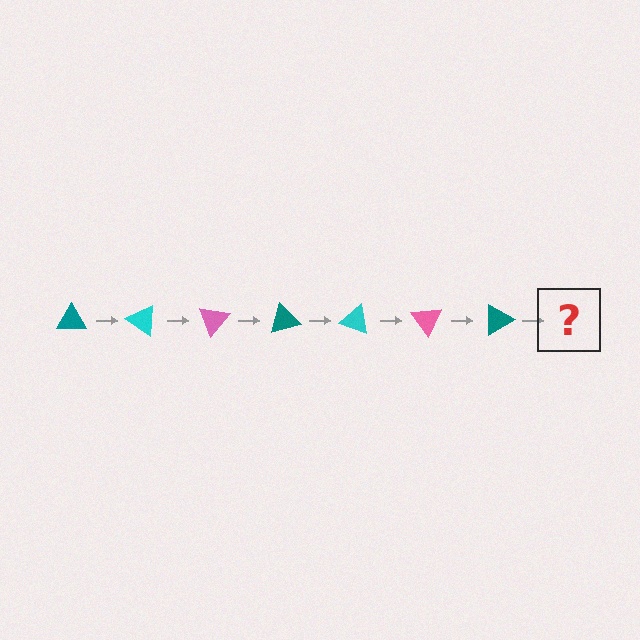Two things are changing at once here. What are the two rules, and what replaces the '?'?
The two rules are that it rotates 35 degrees each step and the color cycles through teal, cyan, and pink. The '?' should be a cyan triangle, rotated 245 degrees from the start.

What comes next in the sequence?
The next element should be a cyan triangle, rotated 245 degrees from the start.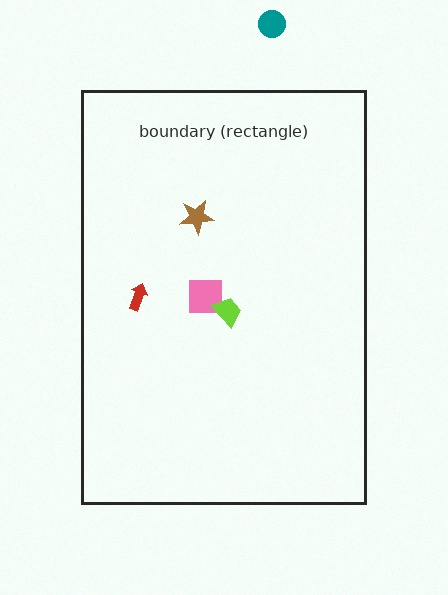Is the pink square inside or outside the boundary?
Inside.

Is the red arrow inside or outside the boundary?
Inside.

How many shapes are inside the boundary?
4 inside, 1 outside.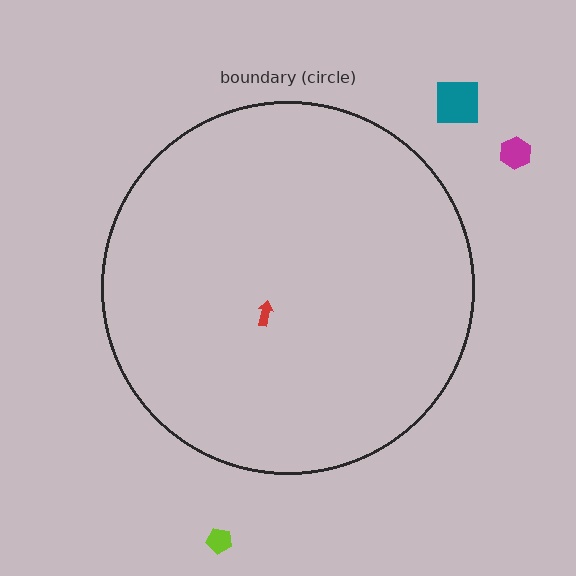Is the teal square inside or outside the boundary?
Outside.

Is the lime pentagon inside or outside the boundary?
Outside.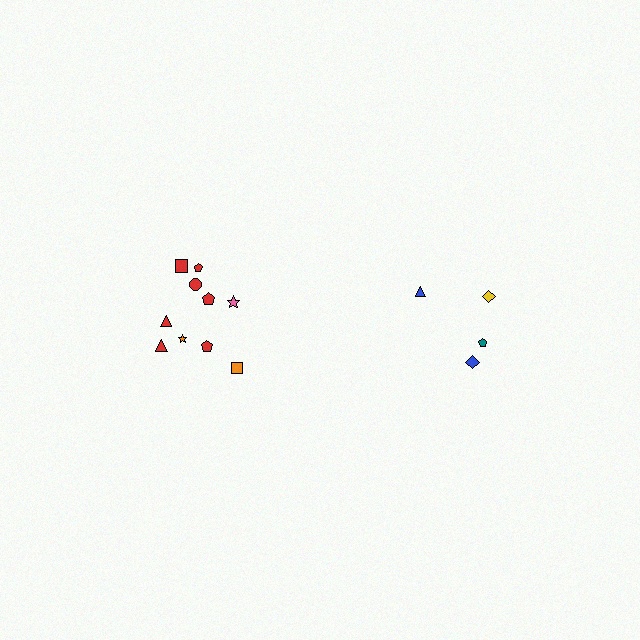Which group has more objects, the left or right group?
The left group.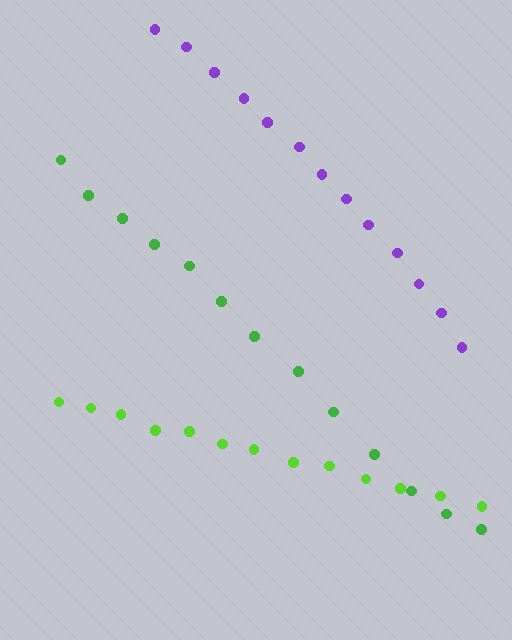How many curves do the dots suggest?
There are 3 distinct paths.